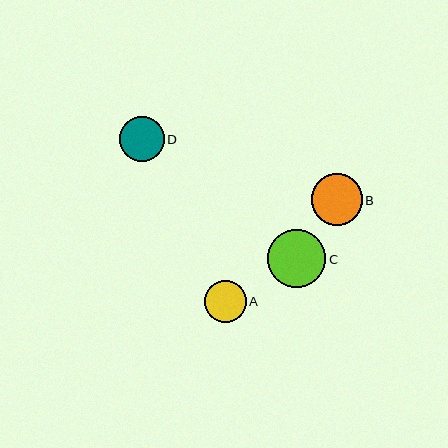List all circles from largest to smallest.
From largest to smallest: C, B, D, A.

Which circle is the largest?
Circle C is the largest with a size of approximately 58 pixels.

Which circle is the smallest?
Circle A is the smallest with a size of approximately 42 pixels.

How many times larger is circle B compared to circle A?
Circle B is approximately 1.2 times the size of circle A.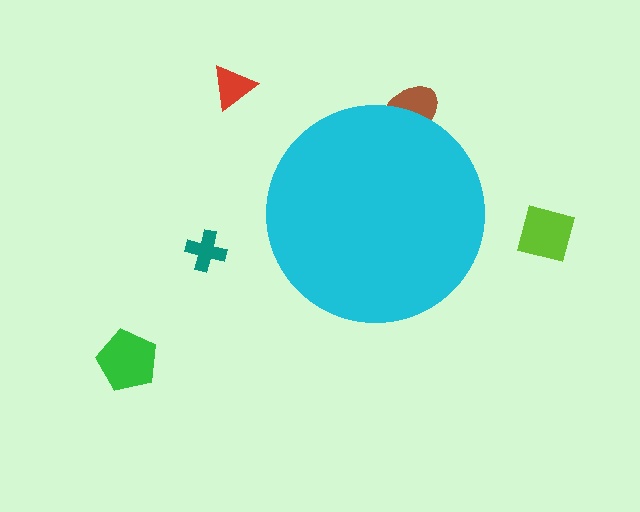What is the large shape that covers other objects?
A cyan circle.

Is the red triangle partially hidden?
No, the red triangle is fully visible.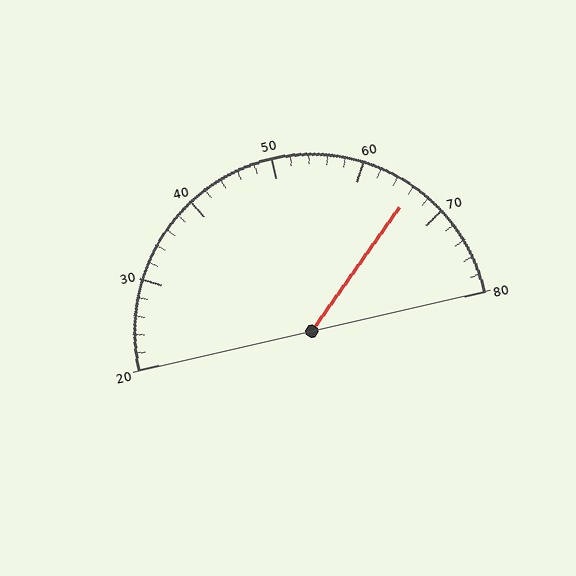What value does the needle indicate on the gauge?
The needle indicates approximately 66.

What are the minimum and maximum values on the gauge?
The gauge ranges from 20 to 80.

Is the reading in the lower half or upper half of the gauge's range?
The reading is in the upper half of the range (20 to 80).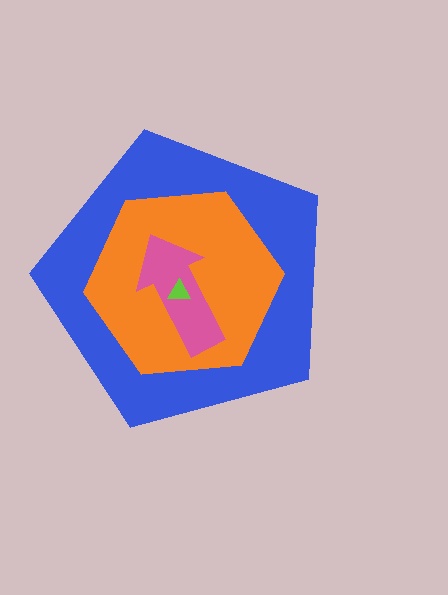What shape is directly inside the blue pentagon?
The orange hexagon.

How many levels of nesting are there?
4.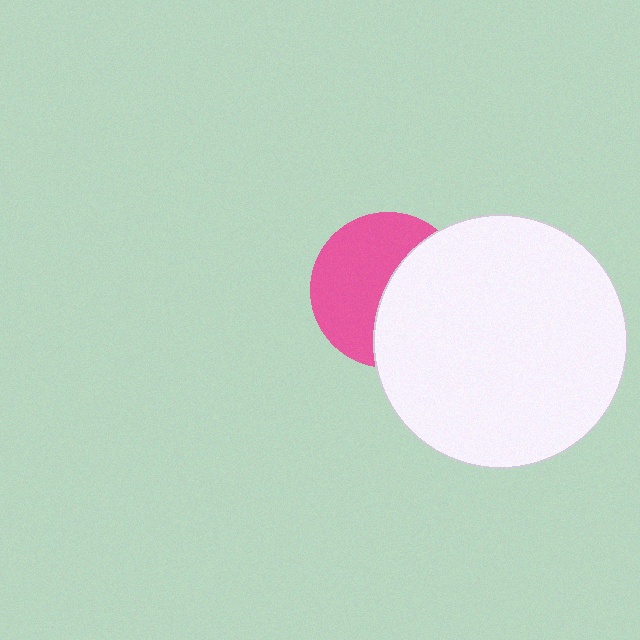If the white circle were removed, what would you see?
You would see the complete pink circle.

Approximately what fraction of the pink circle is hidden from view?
Roughly 46% of the pink circle is hidden behind the white circle.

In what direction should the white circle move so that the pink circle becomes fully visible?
The white circle should move right. That is the shortest direction to clear the overlap and leave the pink circle fully visible.